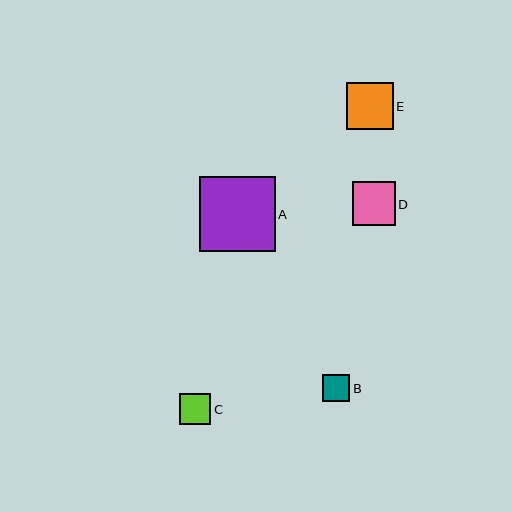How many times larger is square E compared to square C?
Square E is approximately 1.5 times the size of square C.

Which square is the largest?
Square A is the largest with a size of approximately 75 pixels.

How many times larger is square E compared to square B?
Square E is approximately 1.7 times the size of square B.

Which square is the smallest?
Square B is the smallest with a size of approximately 27 pixels.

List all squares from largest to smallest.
From largest to smallest: A, E, D, C, B.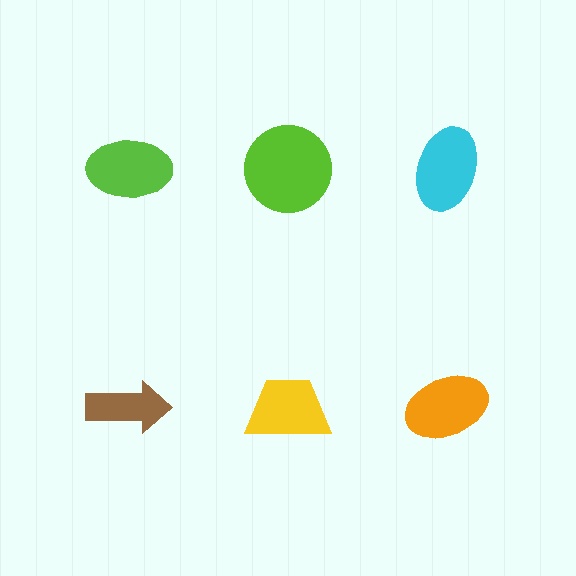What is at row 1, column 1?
A lime ellipse.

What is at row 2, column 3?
An orange ellipse.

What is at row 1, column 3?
A cyan ellipse.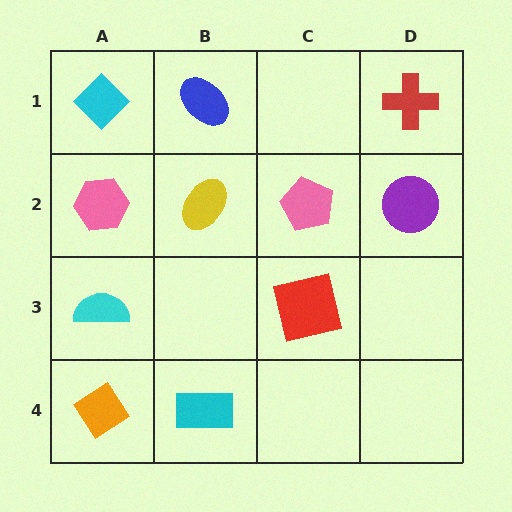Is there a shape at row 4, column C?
No, that cell is empty.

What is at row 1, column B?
A blue ellipse.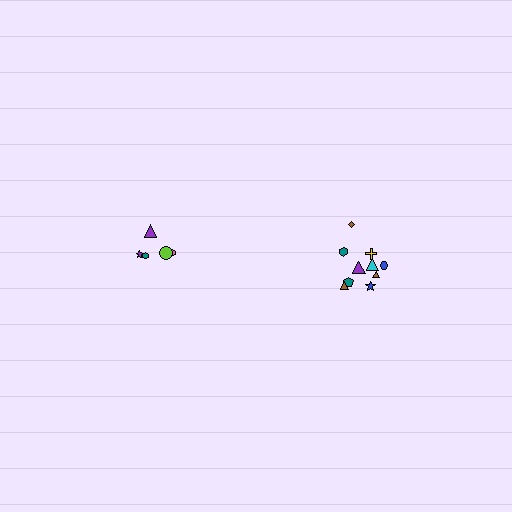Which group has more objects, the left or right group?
The right group.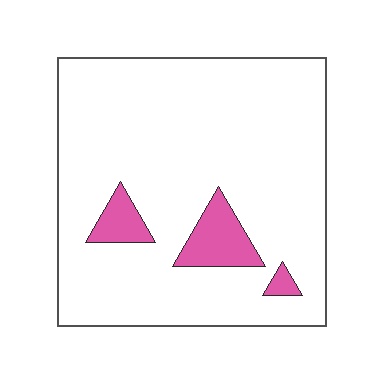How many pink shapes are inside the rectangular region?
3.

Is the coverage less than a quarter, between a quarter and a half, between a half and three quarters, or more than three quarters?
Less than a quarter.